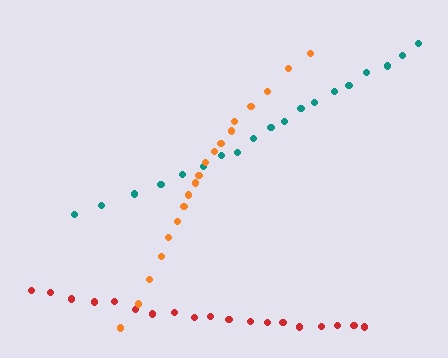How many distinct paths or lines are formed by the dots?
There are 3 distinct paths.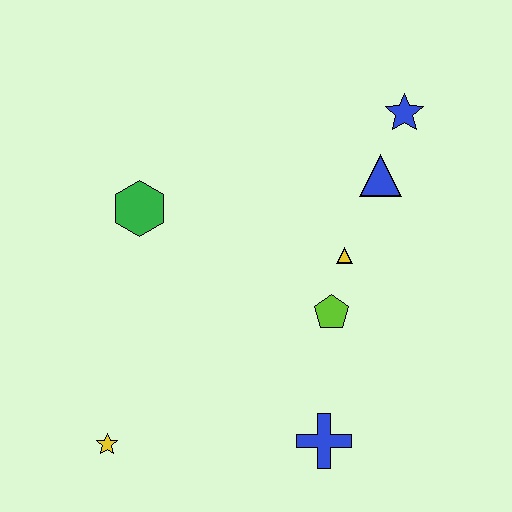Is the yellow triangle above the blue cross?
Yes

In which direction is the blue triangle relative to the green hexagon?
The blue triangle is to the right of the green hexagon.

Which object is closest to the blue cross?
The lime pentagon is closest to the blue cross.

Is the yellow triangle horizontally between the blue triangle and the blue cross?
Yes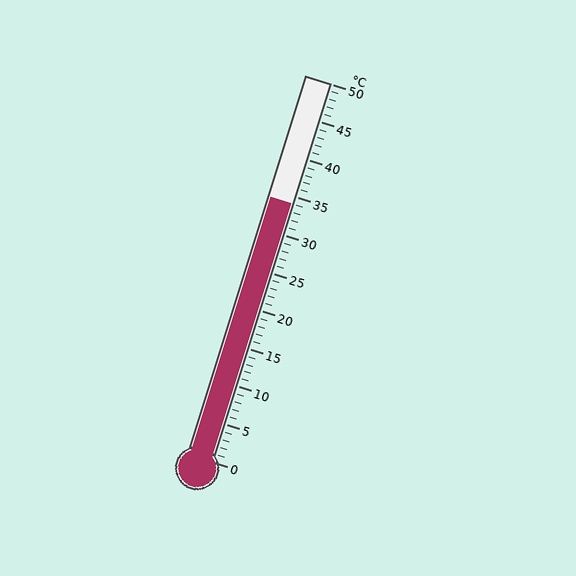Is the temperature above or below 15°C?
The temperature is above 15°C.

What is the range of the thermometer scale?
The thermometer scale ranges from 0°C to 50°C.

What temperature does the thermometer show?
The thermometer shows approximately 34°C.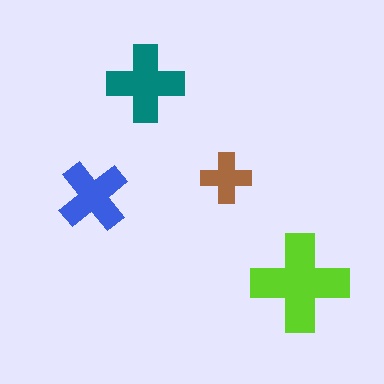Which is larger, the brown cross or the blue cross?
The blue one.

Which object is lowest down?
The lime cross is bottommost.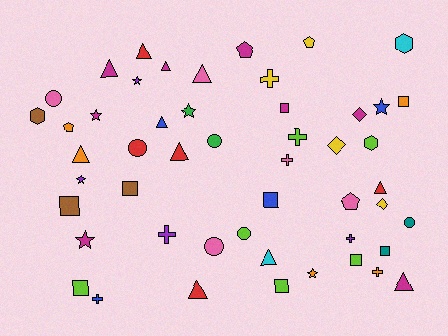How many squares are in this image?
There are 9 squares.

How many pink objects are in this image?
There are 5 pink objects.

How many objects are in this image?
There are 50 objects.